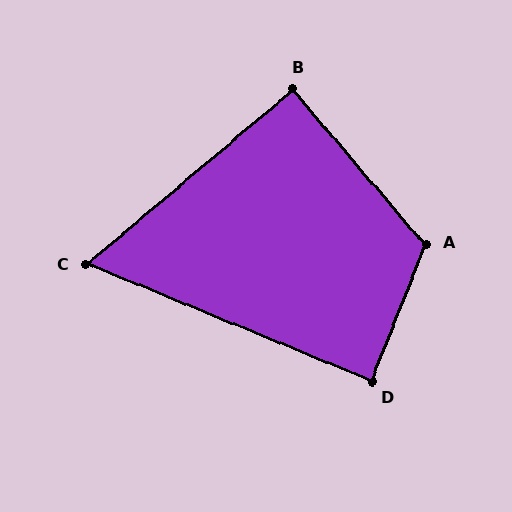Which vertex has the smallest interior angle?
C, at approximately 62 degrees.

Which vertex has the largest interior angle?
A, at approximately 118 degrees.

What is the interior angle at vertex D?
Approximately 89 degrees (approximately right).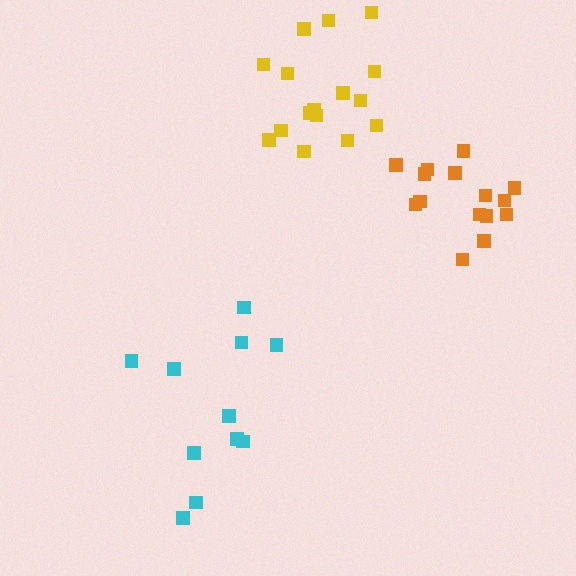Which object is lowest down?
The cyan cluster is bottommost.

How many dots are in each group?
Group 1: 11 dots, Group 2: 15 dots, Group 3: 16 dots (42 total).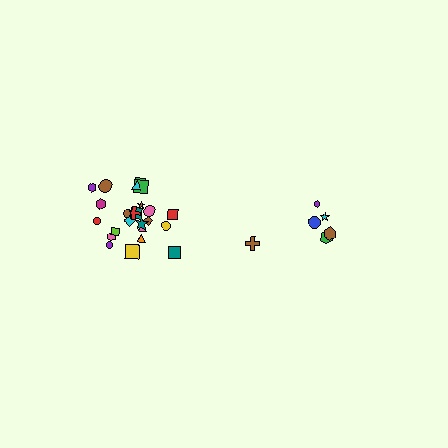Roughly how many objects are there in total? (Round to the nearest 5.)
Roughly 30 objects in total.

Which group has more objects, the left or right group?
The left group.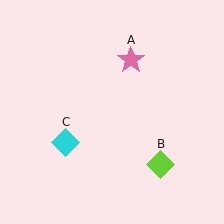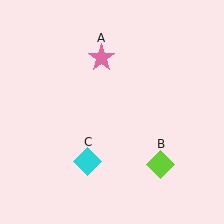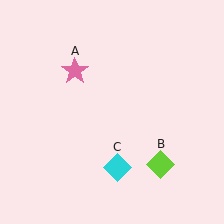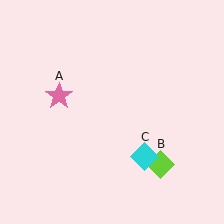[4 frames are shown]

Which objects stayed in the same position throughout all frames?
Lime diamond (object B) remained stationary.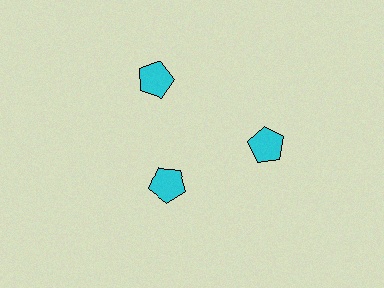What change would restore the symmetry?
The symmetry would be restored by moving it outward, back onto the ring so that all 3 pentagons sit at equal angles and equal distance from the center.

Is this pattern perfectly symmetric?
No. The 3 cyan pentagons are arranged in a ring, but one element near the 7 o'clock position is pulled inward toward the center, breaking the 3-fold rotational symmetry.